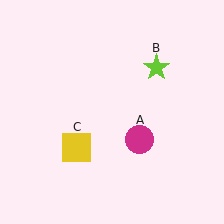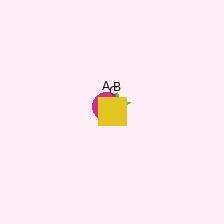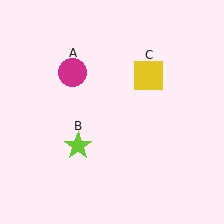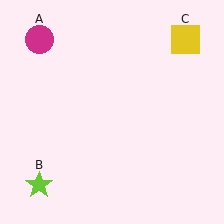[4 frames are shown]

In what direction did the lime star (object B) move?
The lime star (object B) moved down and to the left.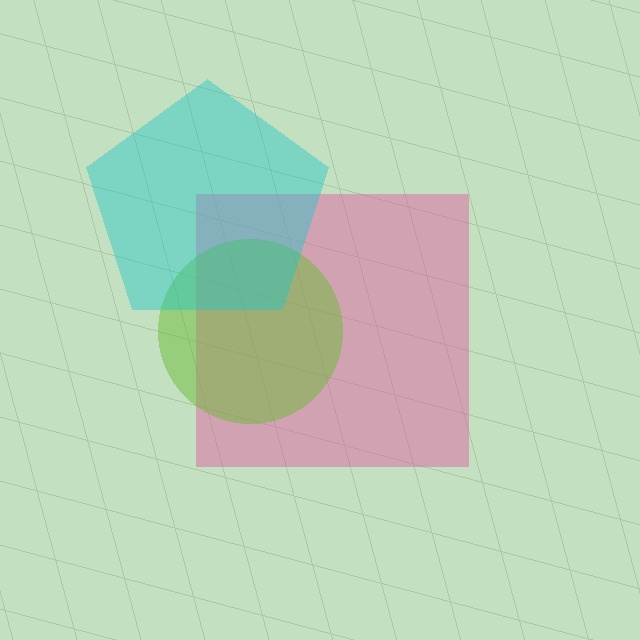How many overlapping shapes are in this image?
There are 3 overlapping shapes in the image.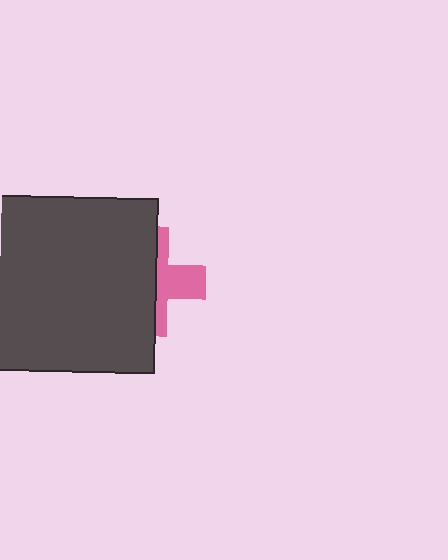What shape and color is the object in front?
The object in front is a dark gray square.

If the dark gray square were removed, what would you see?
You would see the complete pink cross.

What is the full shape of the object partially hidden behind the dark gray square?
The partially hidden object is a pink cross.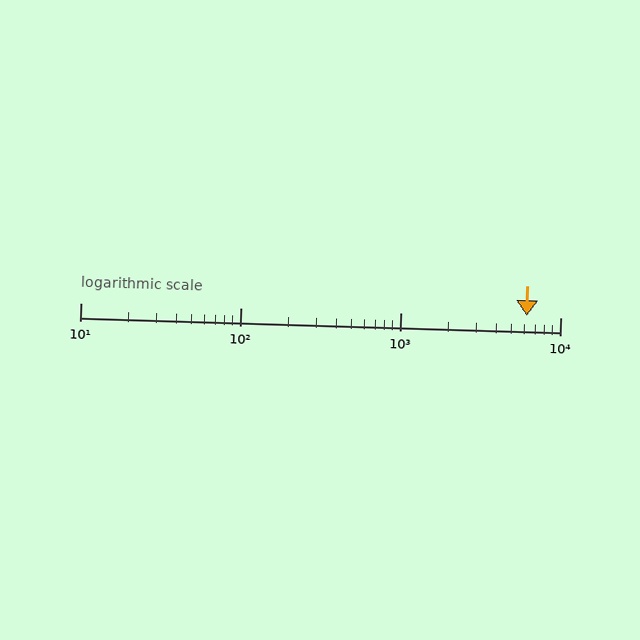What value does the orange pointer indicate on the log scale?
The pointer indicates approximately 6200.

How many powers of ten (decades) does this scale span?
The scale spans 3 decades, from 10 to 10000.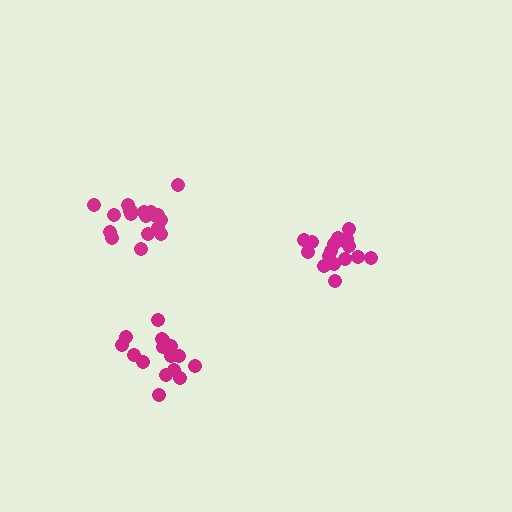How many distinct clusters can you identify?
There are 3 distinct clusters.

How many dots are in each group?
Group 1: 17 dots, Group 2: 18 dots, Group 3: 16 dots (51 total).